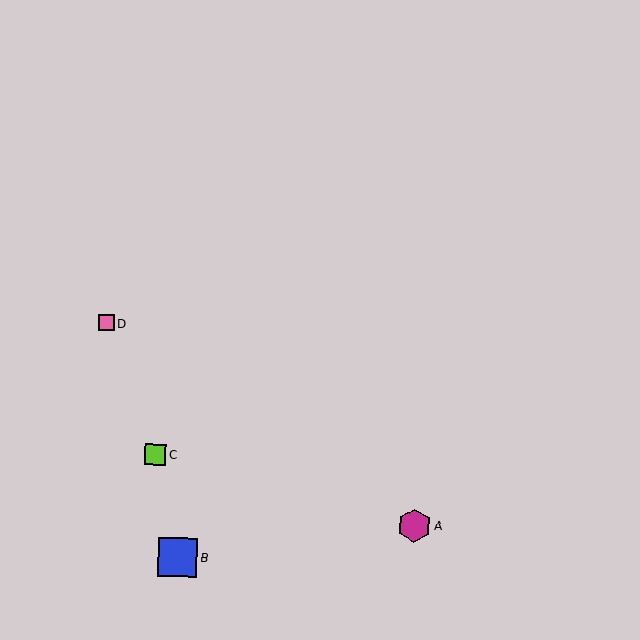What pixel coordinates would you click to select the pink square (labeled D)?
Click at (106, 323) to select the pink square D.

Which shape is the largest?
The blue square (labeled B) is the largest.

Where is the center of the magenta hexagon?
The center of the magenta hexagon is at (414, 526).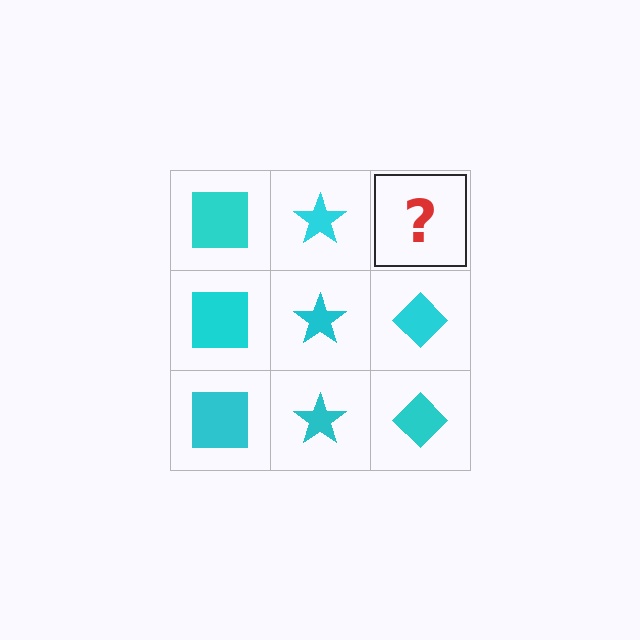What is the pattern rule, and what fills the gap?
The rule is that each column has a consistent shape. The gap should be filled with a cyan diamond.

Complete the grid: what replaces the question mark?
The question mark should be replaced with a cyan diamond.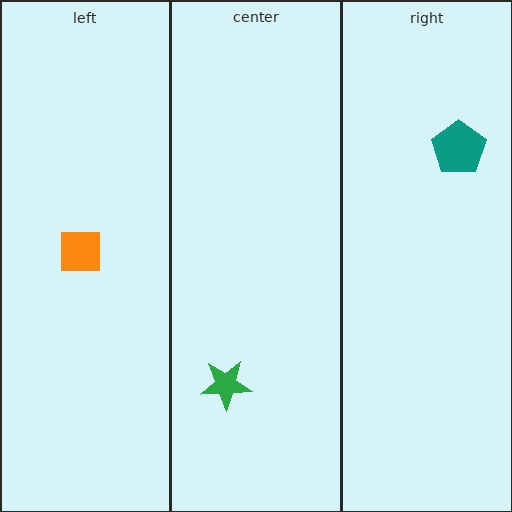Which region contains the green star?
The center region.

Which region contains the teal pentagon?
The right region.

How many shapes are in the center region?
1.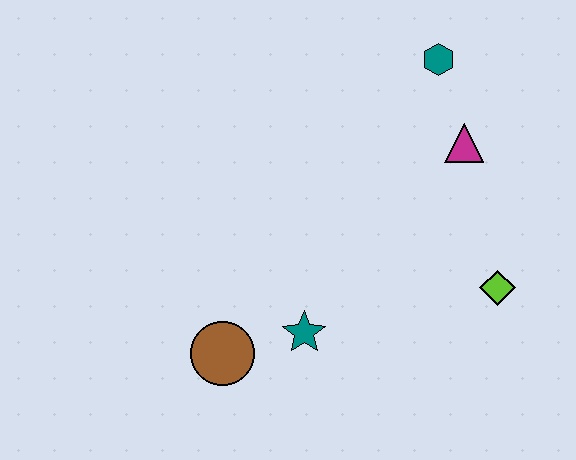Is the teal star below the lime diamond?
Yes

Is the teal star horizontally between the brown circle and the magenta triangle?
Yes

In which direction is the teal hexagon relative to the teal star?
The teal hexagon is above the teal star.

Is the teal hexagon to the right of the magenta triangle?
No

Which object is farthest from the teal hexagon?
The brown circle is farthest from the teal hexagon.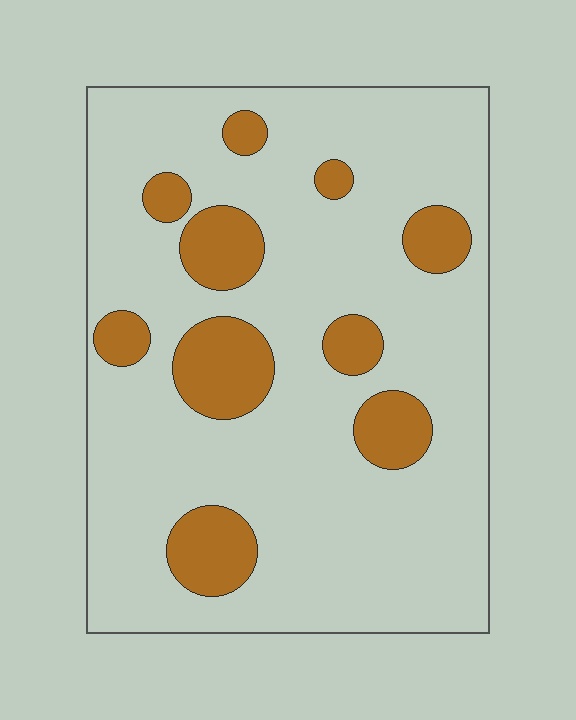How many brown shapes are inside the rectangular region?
10.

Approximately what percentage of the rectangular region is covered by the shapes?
Approximately 20%.